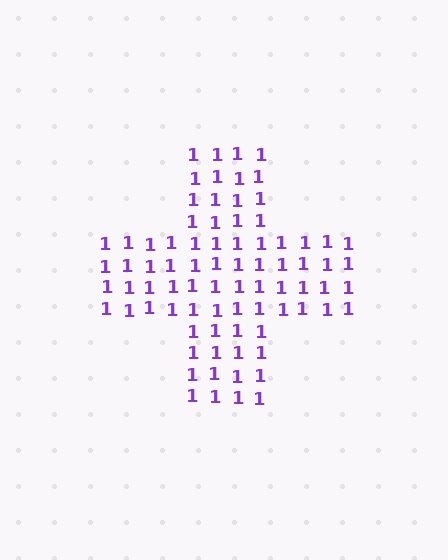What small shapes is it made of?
It is made of small digit 1's.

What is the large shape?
The large shape is a cross.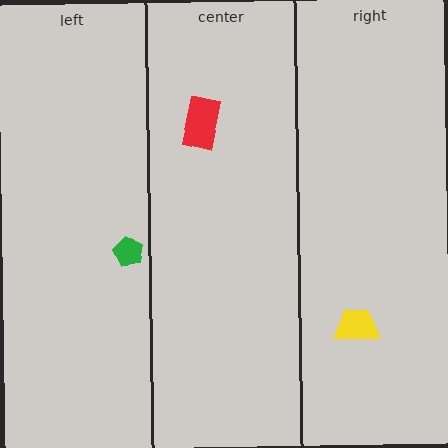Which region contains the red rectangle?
The center region.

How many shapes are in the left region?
1.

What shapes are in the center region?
The red rectangle.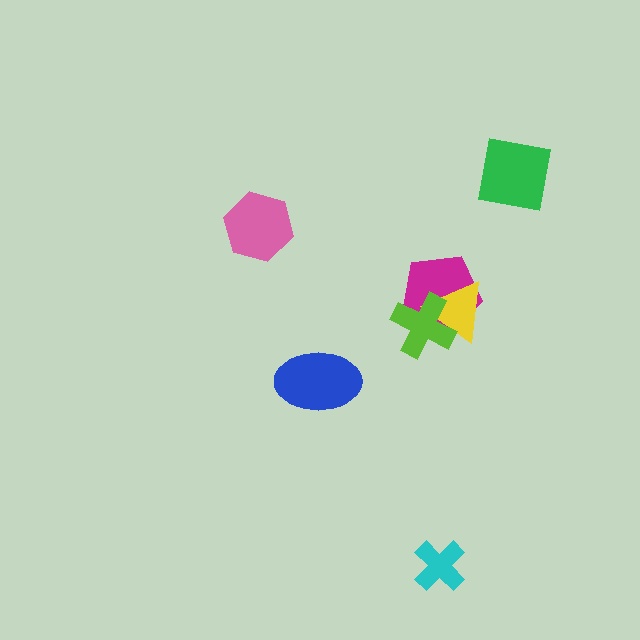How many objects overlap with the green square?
0 objects overlap with the green square.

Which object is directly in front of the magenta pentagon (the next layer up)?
The yellow triangle is directly in front of the magenta pentagon.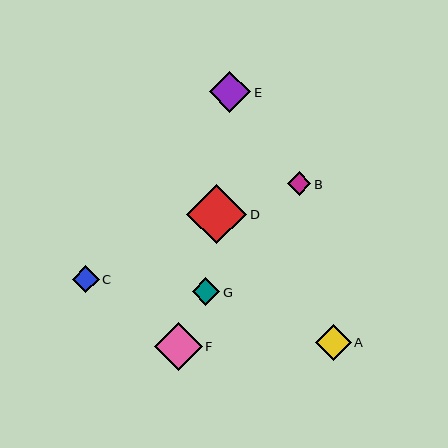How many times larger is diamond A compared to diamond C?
Diamond A is approximately 1.3 times the size of diamond C.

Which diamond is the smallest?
Diamond B is the smallest with a size of approximately 23 pixels.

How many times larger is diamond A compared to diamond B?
Diamond A is approximately 1.5 times the size of diamond B.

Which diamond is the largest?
Diamond D is the largest with a size of approximately 60 pixels.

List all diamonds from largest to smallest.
From largest to smallest: D, F, E, A, G, C, B.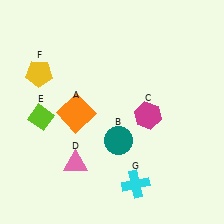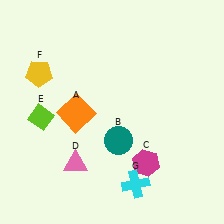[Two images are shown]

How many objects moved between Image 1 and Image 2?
1 object moved between the two images.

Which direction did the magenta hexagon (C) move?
The magenta hexagon (C) moved down.